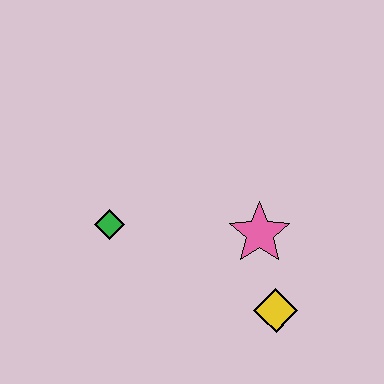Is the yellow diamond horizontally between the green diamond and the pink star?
No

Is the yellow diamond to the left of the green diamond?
No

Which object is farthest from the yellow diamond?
The green diamond is farthest from the yellow diamond.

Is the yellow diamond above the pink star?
No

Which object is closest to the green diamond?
The pink star is closest to the green diamond.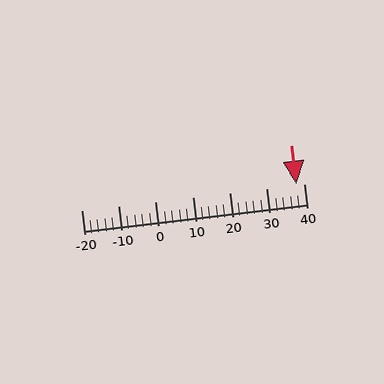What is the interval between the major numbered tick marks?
The major tick marks are spaced 10 units apart.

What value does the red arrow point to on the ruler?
The red arrow points to approximately 38.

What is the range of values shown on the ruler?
The ruler shows values from -20 to 40.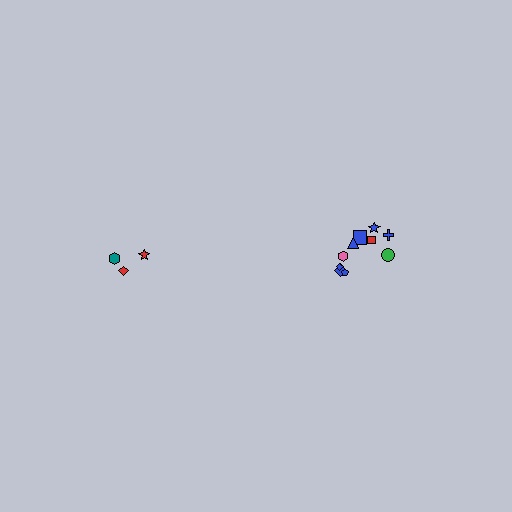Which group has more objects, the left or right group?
The right group.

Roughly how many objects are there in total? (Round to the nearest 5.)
Roughly 15 objects in total.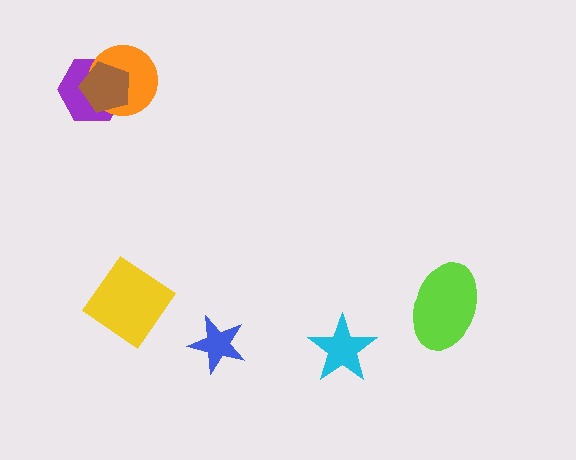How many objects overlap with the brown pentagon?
2 objects overlap with the brown pentagon.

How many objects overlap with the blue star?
0 objects overlap with the blue star.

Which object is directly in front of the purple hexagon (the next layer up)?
The orange circle is directly in front of the purple hexagon.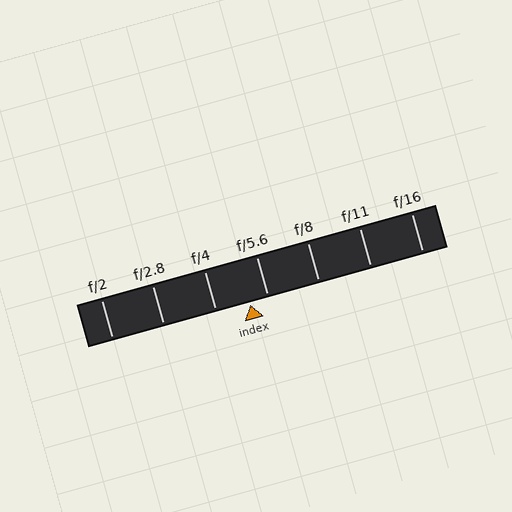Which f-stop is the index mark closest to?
The index mark is closest to f/5.6.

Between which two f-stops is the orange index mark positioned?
The index mark is between f/4 and f/5.6.